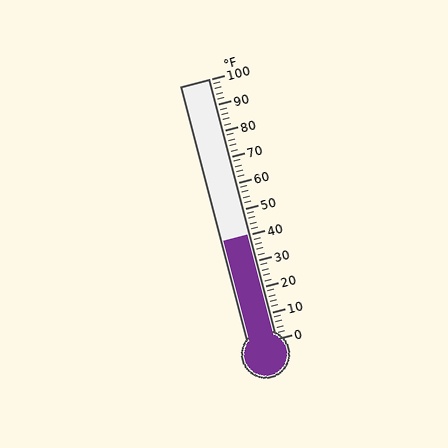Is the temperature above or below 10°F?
The temperature is above 10°F.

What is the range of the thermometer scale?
The thermometer scale ranges from 0°F to 100°F.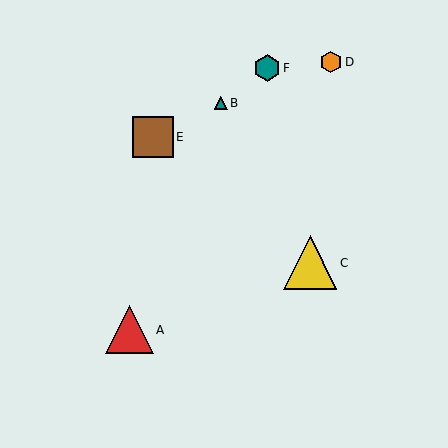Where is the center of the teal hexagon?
The center of the teal hexagon is at (267, 68).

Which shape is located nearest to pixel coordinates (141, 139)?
The brown square (labeled E) at (153, 137) is nearest to that location.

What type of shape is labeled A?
Shape A is a red triangle.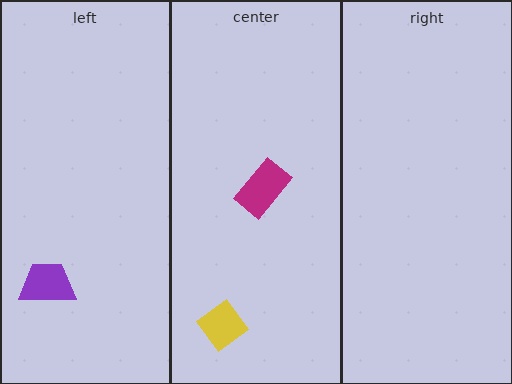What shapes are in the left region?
The purple trapezoid.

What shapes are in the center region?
The magenta rectangle, the yellow diamond.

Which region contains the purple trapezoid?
The left region.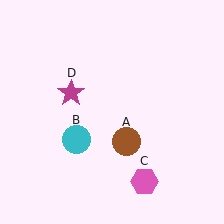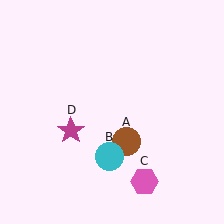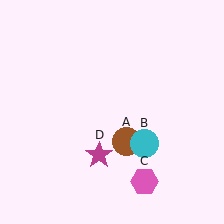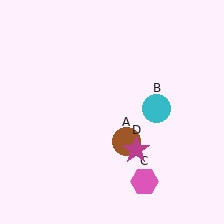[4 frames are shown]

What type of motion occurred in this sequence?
The cyan circle (object B), magenta star (object D) rotated counterclockwise around the center of the scene.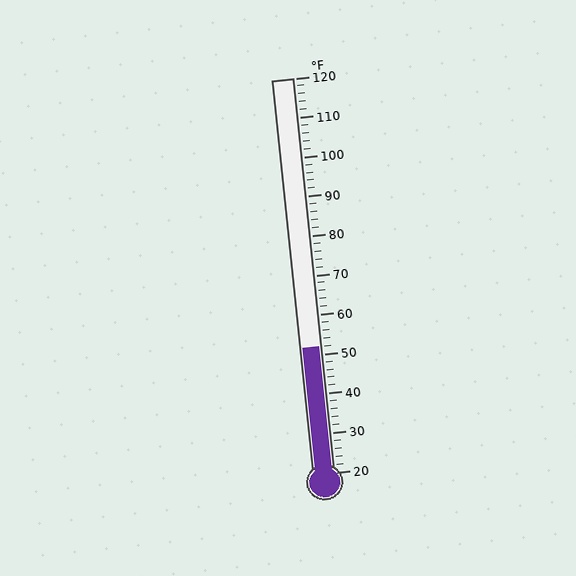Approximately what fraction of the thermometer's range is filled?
The thermometer is filled to approximately 30% of its range.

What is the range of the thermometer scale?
The thermometer scale ranges from 20°F to 120°F.